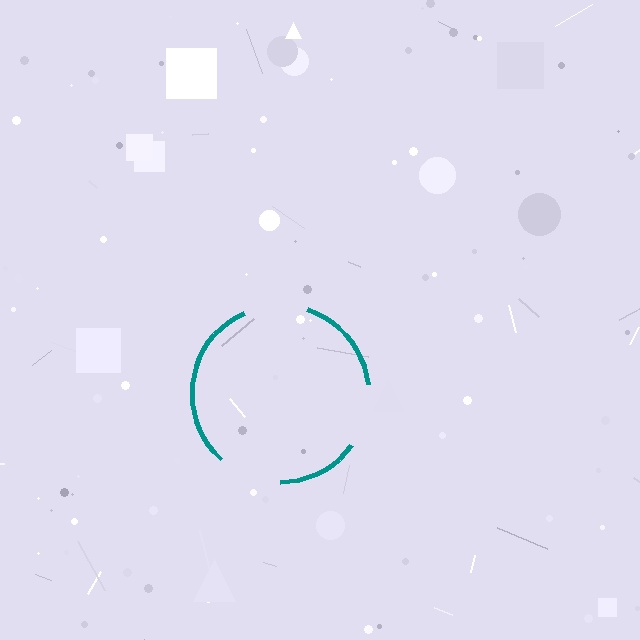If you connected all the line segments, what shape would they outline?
They would outline a circle.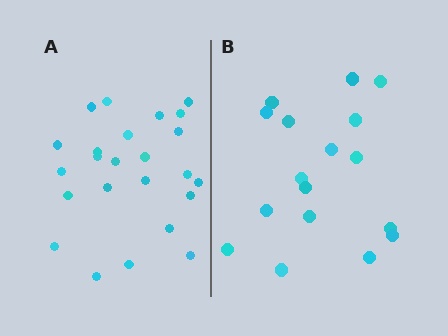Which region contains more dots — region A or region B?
Region A (the left region) has more dots.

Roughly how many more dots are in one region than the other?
Region A has roughly 8 or so more dots than region B.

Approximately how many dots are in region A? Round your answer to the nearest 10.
About 20 dots. (The exact count is 24, which rounds to 20.)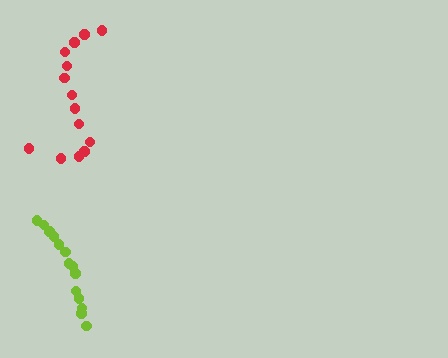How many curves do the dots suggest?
There are 2 distinct paths.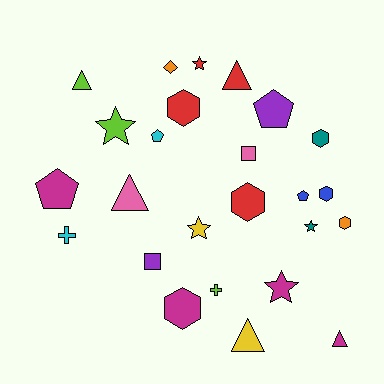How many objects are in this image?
There are 25 objects.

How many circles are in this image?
There are no circles.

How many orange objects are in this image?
There are 2 orange objects.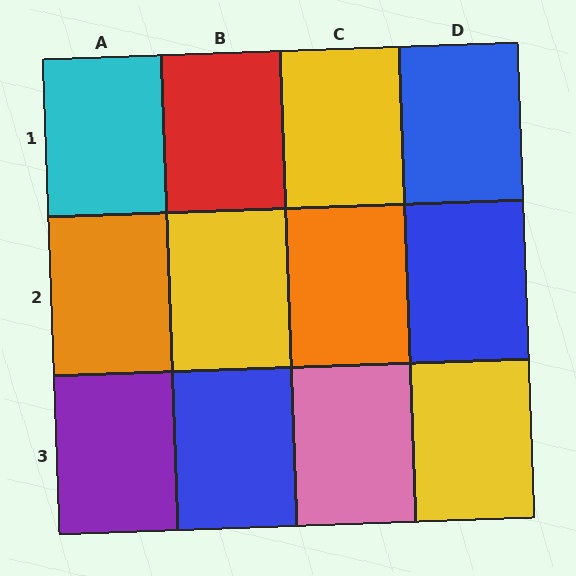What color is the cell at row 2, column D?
Blue.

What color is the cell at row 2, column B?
Yellow.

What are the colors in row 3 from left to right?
Purple, blue, pink, yellow.